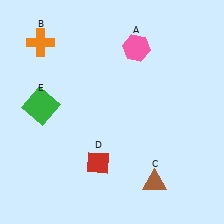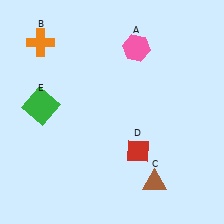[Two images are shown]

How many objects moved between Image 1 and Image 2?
1 object moved between the two images.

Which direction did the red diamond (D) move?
The red diamond (D) moved right.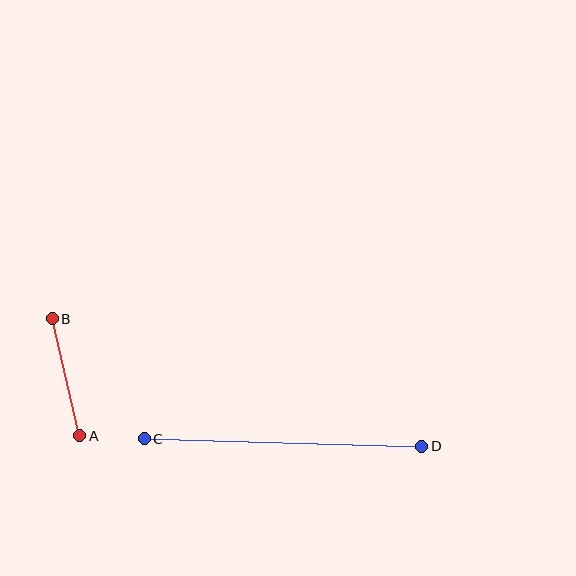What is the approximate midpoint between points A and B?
The midpoint is at approximately (66, 377) pixels.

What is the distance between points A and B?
The distance is approximately 120 pixels.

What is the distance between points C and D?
The distance is approximately 278 pixels.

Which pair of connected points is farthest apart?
Points C and D are farthest apart.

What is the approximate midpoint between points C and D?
The midpoint is at approximately (283, 442) pixels.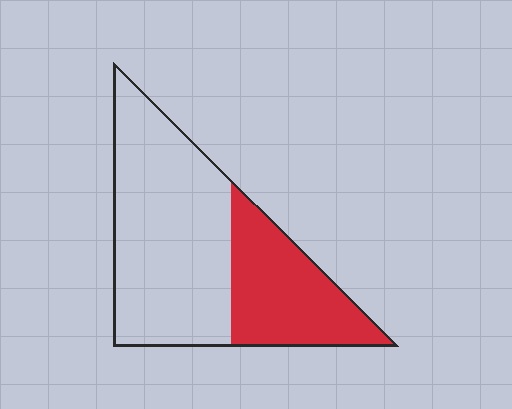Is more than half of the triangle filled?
No.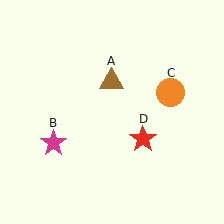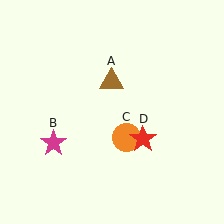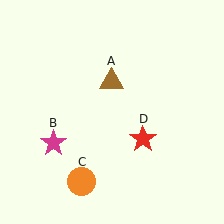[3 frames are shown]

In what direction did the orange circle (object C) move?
The orange circle (object C) moved down and to the left.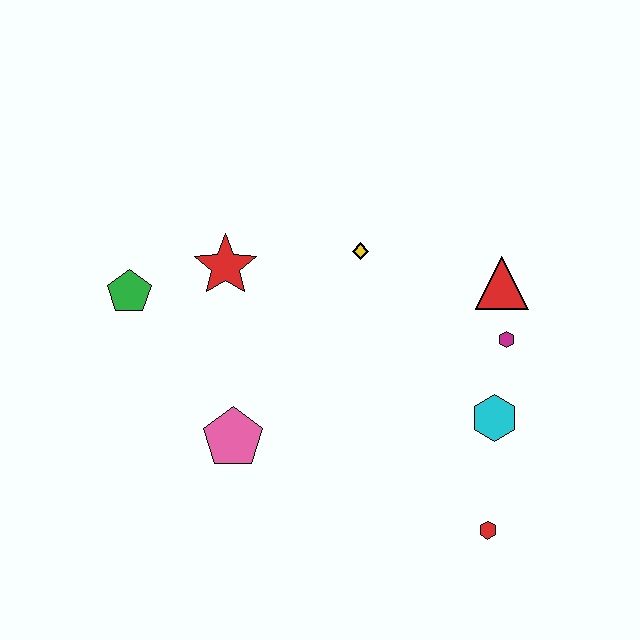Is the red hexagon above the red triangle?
No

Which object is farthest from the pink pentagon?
The red triangle is farthest from the pink pentagon.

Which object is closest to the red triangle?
The magenta hexagon is closest to the red triangle.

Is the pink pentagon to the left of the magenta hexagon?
Yes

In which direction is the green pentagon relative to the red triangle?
The green pentagon is to the left of the red triangle.